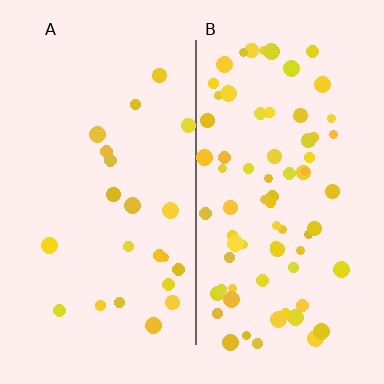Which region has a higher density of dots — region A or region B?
B (the right).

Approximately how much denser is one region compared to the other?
Approximately 3.3× — region B over region A.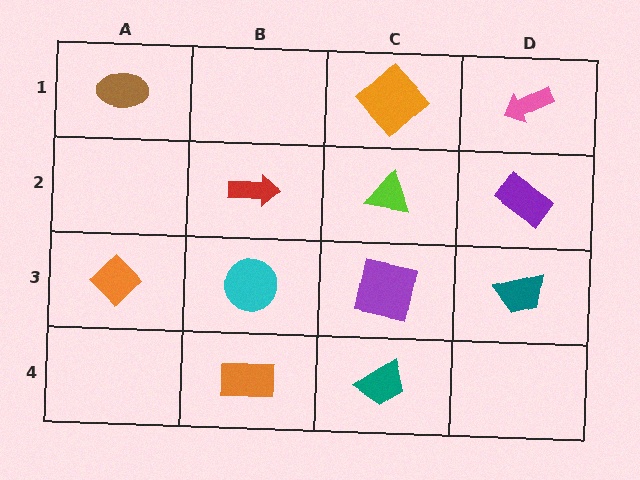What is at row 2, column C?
A lime triangle.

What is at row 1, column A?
A brown ellipse.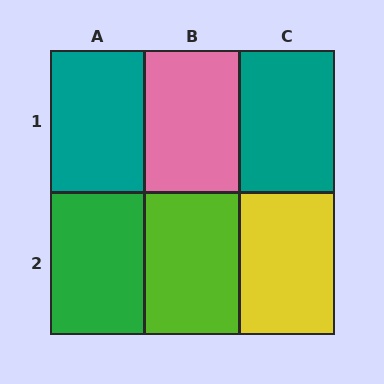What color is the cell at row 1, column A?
Teal.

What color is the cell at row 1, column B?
Pink.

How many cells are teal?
2 cells are teal.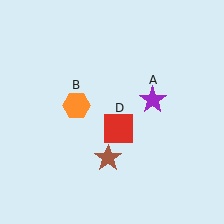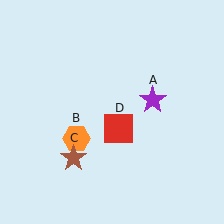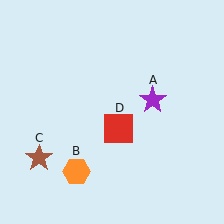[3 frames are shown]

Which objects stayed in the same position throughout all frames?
Purple star (object A) and red square (object D) remained stationary.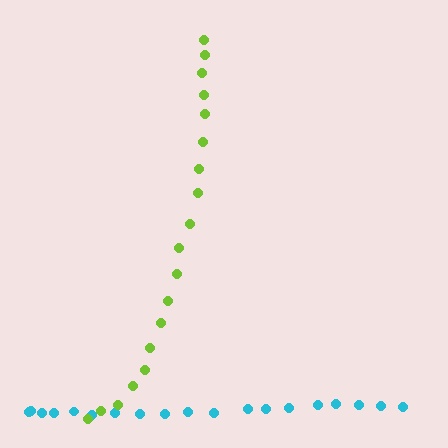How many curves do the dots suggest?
There are 2 distinct paths.